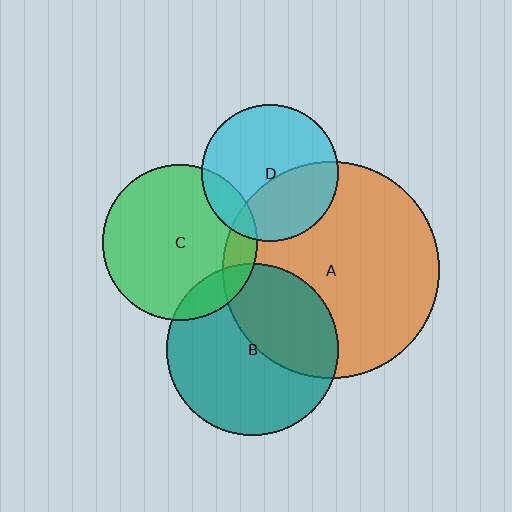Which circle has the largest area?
Circle A (orange).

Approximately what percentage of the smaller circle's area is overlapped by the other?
Approximately 10%.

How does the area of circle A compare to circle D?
Approximately 2.5 times.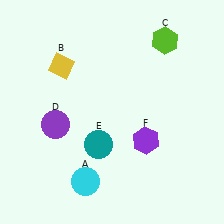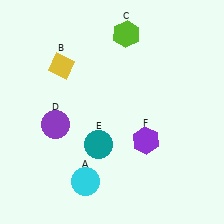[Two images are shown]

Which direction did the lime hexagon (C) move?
The lime hexagon (C) moved left.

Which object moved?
The lime hexagon (C) moved left.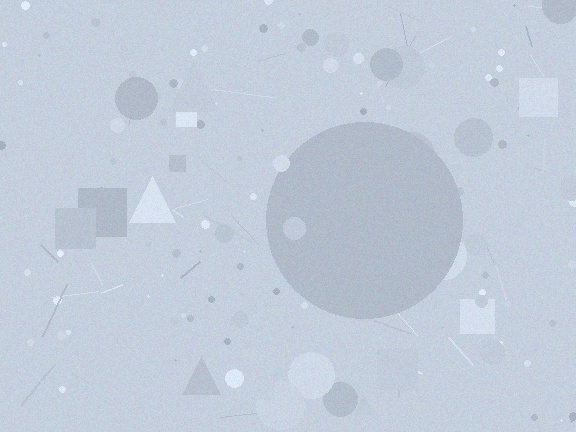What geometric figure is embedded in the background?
A circle is embedded in the background.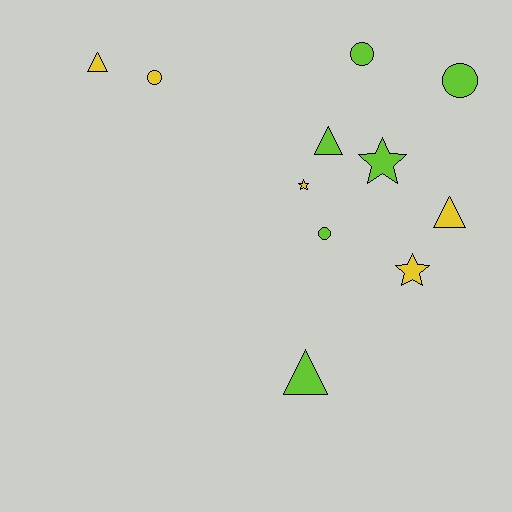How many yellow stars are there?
There are 2 yellow stars.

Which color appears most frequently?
Lime, with 6 objects.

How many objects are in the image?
There are 11 objects.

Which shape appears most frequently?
Circle, with 4 objects.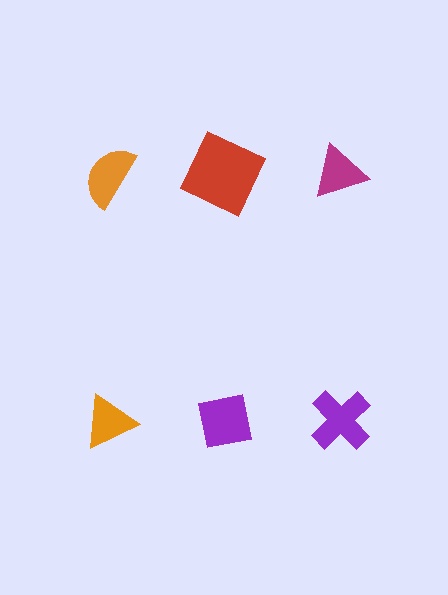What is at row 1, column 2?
A red square.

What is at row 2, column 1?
An orange triangle.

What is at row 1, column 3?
A magenta triangle.